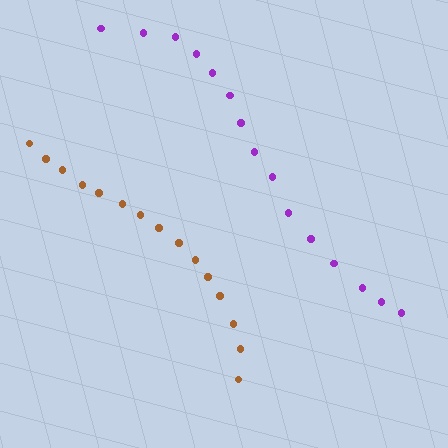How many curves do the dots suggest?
There are 2 distinct paths.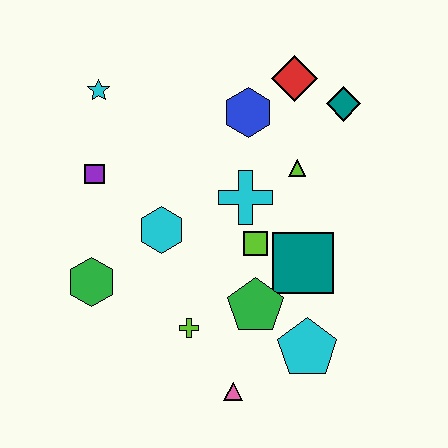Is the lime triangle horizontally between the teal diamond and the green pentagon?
Yes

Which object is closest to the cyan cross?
The lime square is closest to the cyan cross.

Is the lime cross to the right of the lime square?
No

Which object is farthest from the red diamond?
The pink triangle is farthest from the red diamond.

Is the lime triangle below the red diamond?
Yes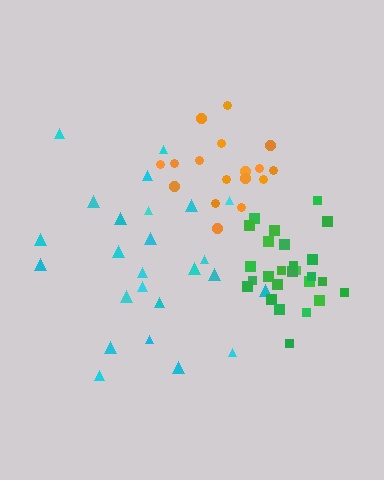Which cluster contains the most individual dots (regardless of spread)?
Green (26).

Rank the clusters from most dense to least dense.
green, orange, cyan.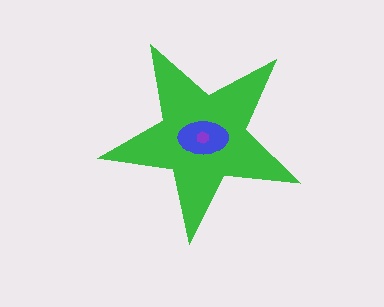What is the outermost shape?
The green star.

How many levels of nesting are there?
3.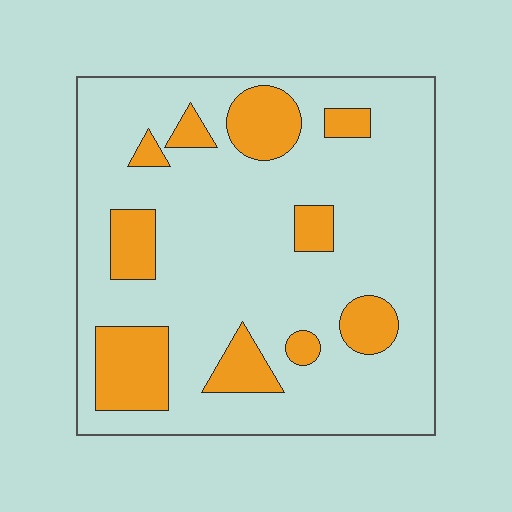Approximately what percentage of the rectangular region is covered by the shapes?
Approximately 20%.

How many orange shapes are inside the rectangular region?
10.